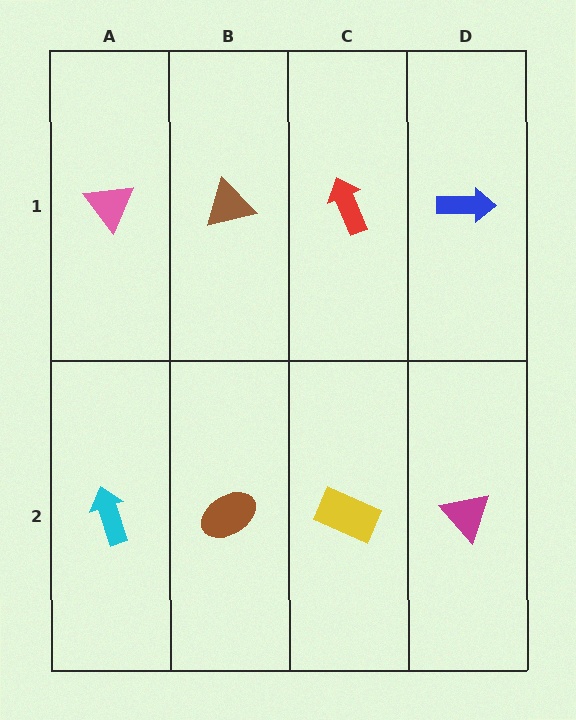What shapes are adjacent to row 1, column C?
A yellow rectangle (row 2, column C), a brown triangle (row 1, column B), a blue arrow (row 1, column D).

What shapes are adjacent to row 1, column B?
A brown ellipse (row 2, column B), a pink triangle (row 1, column A), a red arrow (row 1, column C).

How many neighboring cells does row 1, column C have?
3.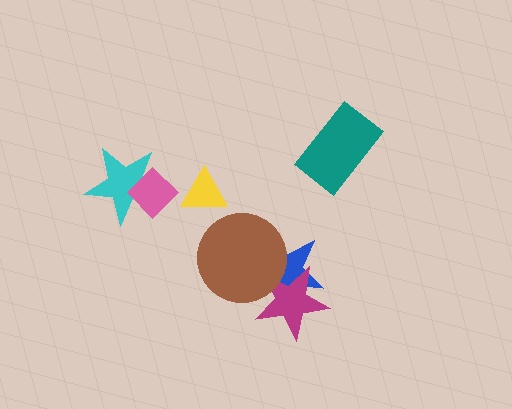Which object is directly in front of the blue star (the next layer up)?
The magenta star is directly in front of the blue star.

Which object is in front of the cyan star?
The pink diamond is in front of the cyan star.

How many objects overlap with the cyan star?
1 object overlaps with the cyan star.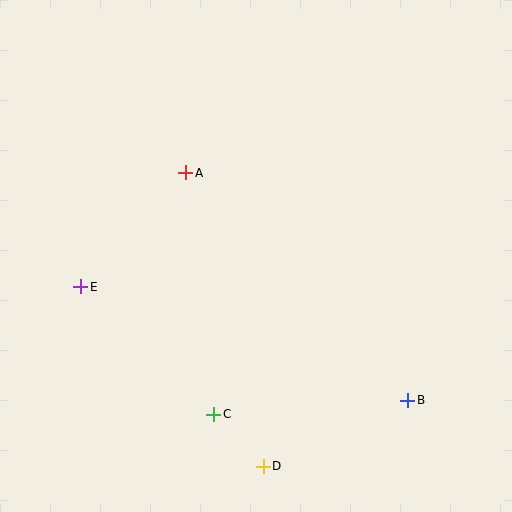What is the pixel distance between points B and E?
The distance between B and E is 346 pixels.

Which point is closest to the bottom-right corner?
Point B is closest to the bottom-right corner.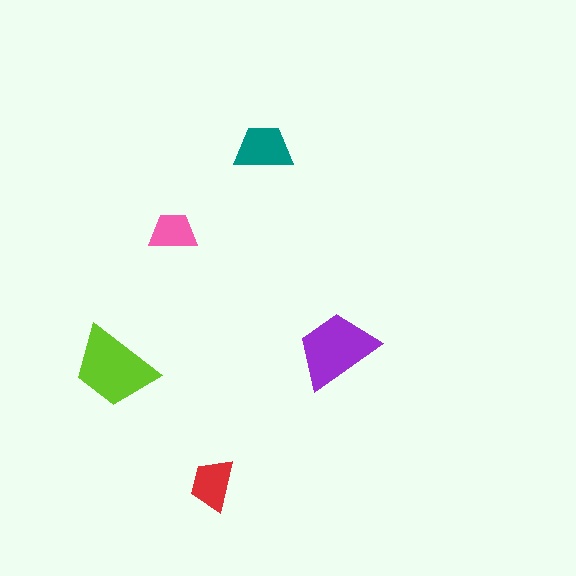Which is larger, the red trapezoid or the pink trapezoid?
The red one.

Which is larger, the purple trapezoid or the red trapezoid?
The purple one.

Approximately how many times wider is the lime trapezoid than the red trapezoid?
About 1.5 times wider.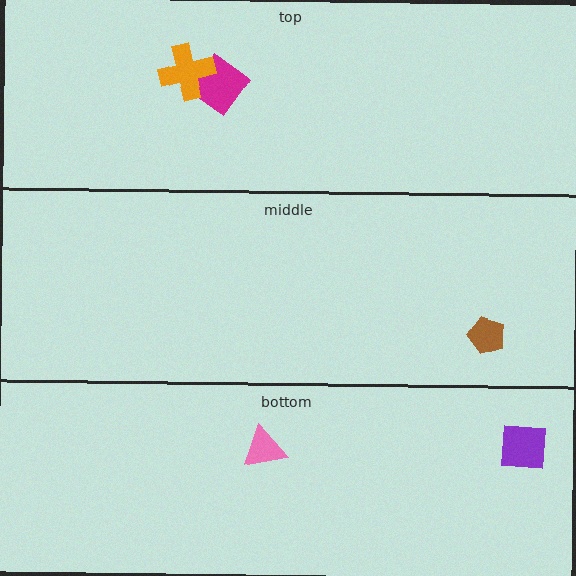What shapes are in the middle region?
The brown pentagon.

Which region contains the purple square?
The bottom region.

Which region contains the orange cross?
The top region.